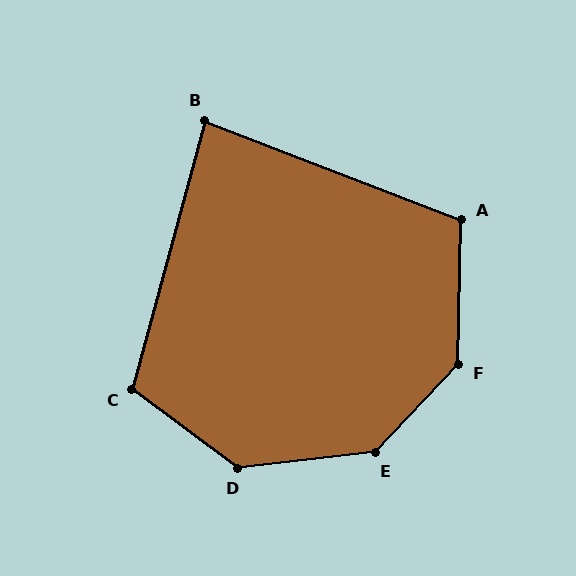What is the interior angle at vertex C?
Approximately 111 degrees (obtuse).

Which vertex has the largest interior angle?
E, at approximately 139 degrees.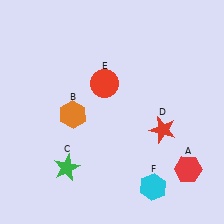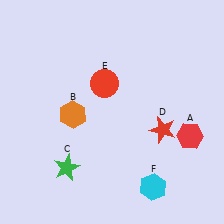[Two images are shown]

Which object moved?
The red hexagon (A) moved up.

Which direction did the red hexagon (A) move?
The red hexagon (A) moved up.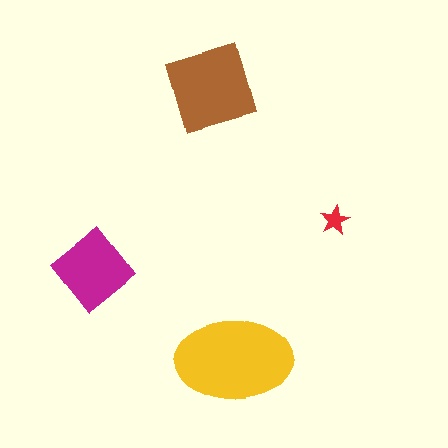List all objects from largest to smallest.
The yellow ellipse, the brown diamond, the magenta diamond, the red star.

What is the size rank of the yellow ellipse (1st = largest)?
1st.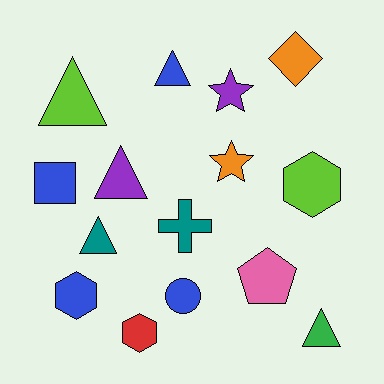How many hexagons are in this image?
There are 3 hexagons.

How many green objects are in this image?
There is 1 green object.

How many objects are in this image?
There are 15 objects.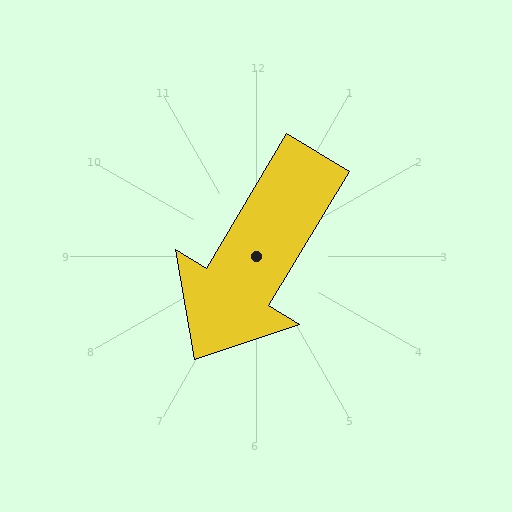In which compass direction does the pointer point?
Southwest.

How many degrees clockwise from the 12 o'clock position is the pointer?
Approximately 211 degrees.